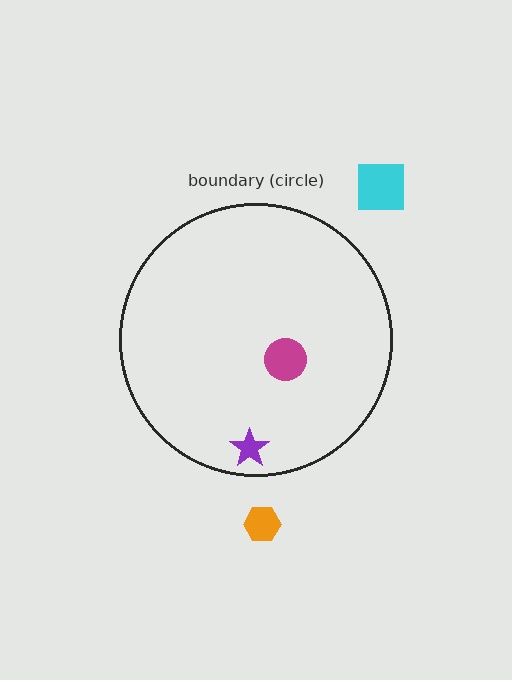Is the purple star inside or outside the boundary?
Inside.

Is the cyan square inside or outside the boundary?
Outside.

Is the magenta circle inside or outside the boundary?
Inside.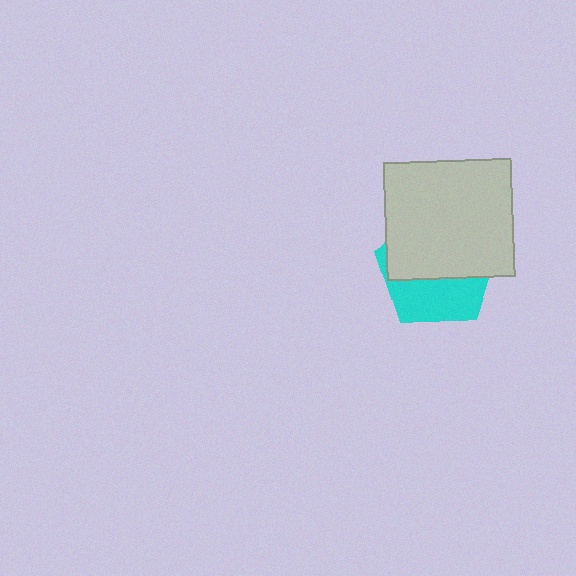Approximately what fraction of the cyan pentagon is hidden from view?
Roughly 60% of the cyan pentagon is hidden behind the light gray rectangle.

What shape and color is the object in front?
The object in front is a light gray rectangle.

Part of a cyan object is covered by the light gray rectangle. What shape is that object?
It is a pentagon.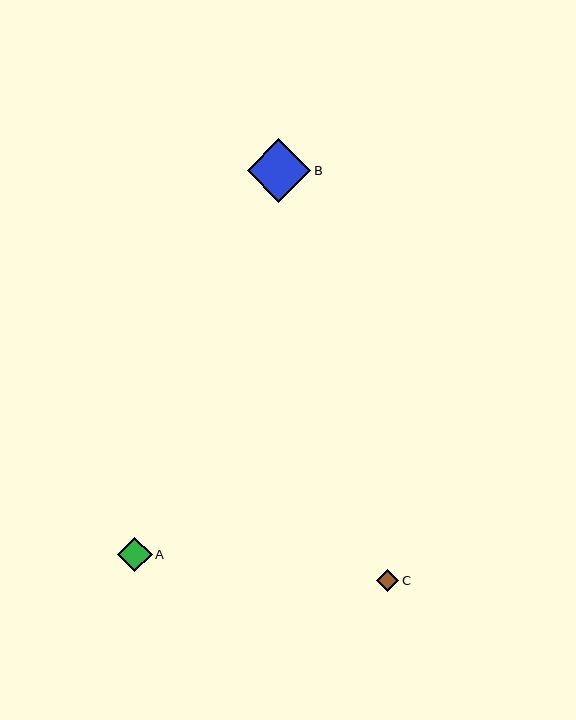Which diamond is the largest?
Diamond B is the largest with a size of approximately 64 pixels.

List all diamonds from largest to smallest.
From largest to smallest: B, A, C.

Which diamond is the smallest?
Diamond C is the smallest with a size of approximately 22 pixels.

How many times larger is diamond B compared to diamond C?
Diamond B is approximately 2.9 times the size of diamond C.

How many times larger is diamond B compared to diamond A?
Diamond B is approximately 1.8 times the size of diamond A.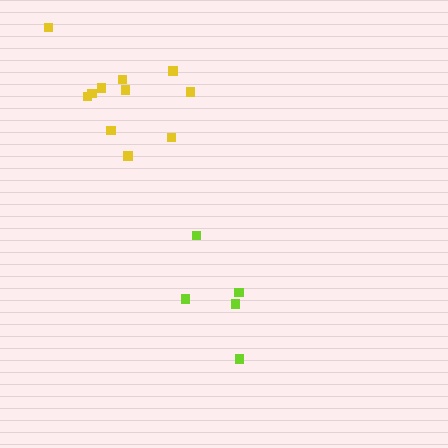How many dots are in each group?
Group 1: 5 dots, Group 2: 11 dots (16 total).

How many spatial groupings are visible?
There are 2 spatial groupings.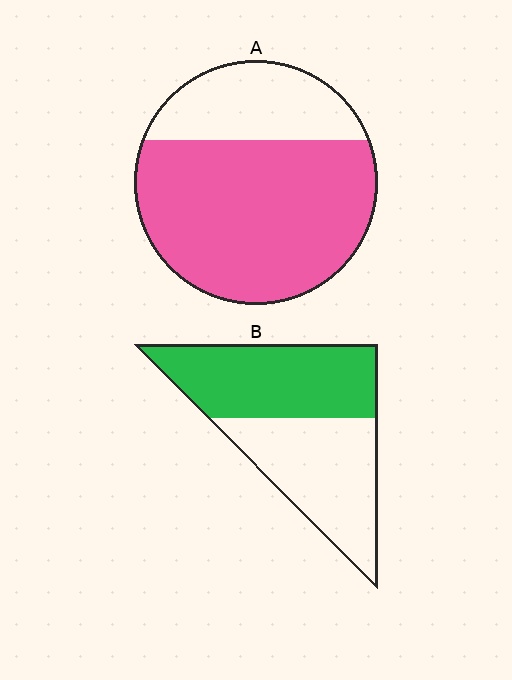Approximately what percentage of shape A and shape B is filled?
A is approximately 70% and B is approximately 50%.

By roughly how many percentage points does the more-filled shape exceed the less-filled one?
By roughly 20 percentage points (A over B).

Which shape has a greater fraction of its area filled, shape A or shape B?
Shape A.